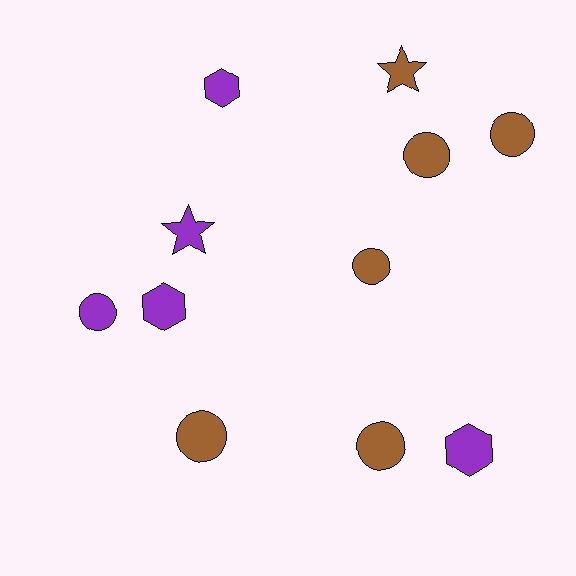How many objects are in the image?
There are 11 objects.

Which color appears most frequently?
Brown, with 6 objects.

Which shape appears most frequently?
Circle, with 6 objects.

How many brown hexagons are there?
There are no brown hexagons.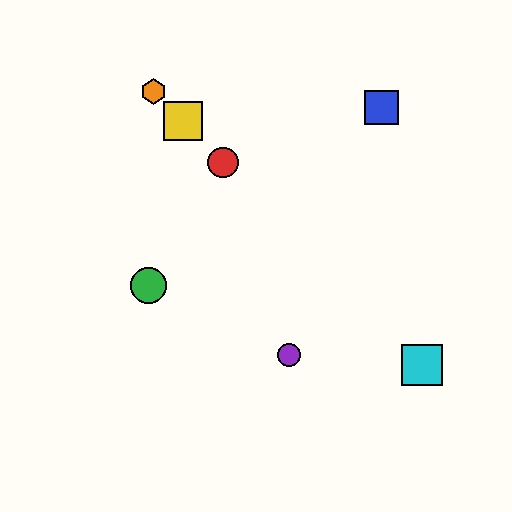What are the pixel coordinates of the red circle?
The red circle is at (223, 163).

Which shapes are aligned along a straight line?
The red circle, the yellow square, the orange hexagon, the cyan square are aligned along a straight line.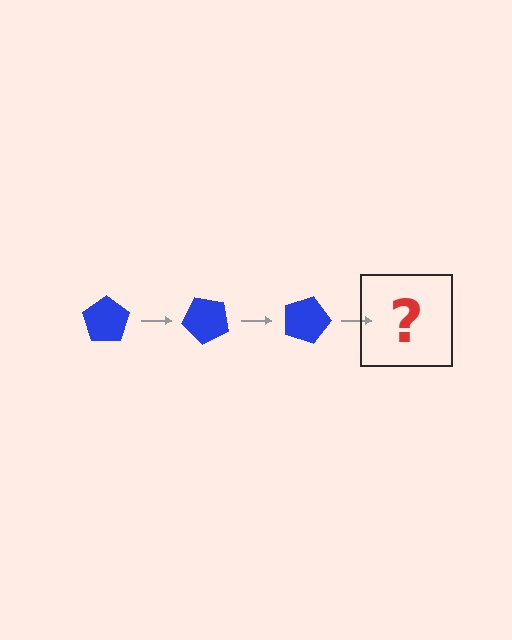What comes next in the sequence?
The next element should be a blue pentagon rotated 135 degrees.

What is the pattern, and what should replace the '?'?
The pattern is that the pentagon rotates 45 degrees each step. The '?' should be a blue pentagon rotated 135 degrees.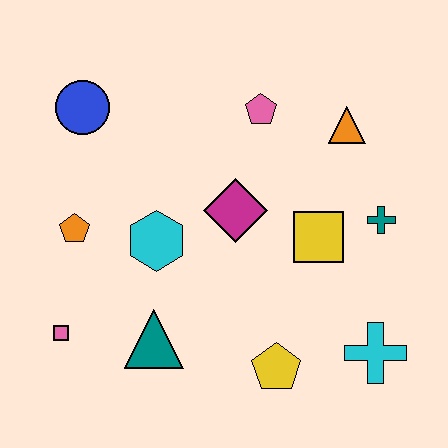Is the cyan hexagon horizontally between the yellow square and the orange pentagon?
Yes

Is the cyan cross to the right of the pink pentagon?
Yes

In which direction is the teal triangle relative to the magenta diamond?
The teal triangle is below the magenta diamond.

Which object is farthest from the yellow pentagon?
The blue circle is farthest from the yellow pentagon.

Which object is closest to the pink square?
The teal triangle is closest to the pink square.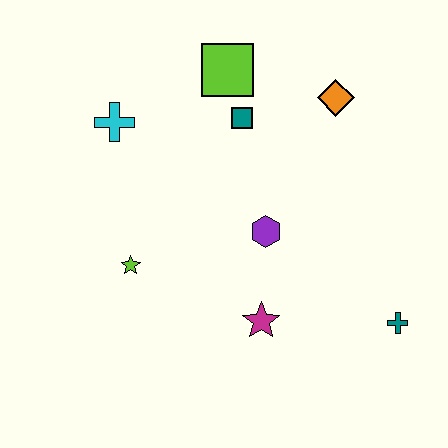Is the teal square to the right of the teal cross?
No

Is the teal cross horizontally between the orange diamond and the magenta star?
No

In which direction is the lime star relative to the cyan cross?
The lime star is below the cyan cross.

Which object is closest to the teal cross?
The magenta star is closest to the teal cross.